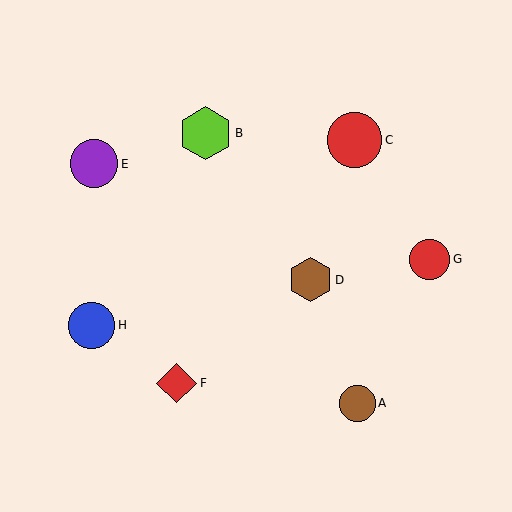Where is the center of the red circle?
The center of the red circle is at (355, 140).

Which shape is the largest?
The red circle (labeled C) is the largest.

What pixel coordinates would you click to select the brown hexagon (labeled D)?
Click at (311, 280) to select the brown hexagon D.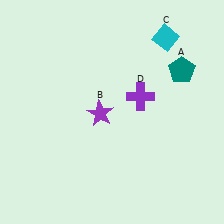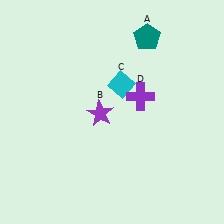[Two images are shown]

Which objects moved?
The objects that moved are: the teal pentagon (A), the cyan diamond (C).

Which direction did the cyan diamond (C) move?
The cyan diamond (C) moved down.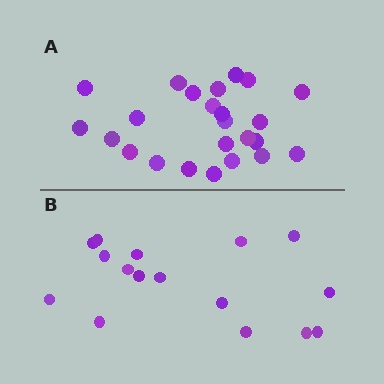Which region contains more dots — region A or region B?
Region A (the top region) has more dots.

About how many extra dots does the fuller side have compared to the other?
Region A has roughly 8 or so more dots than region B.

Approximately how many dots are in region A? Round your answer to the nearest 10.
About 20 dots. (The exact count is 24, which rounds to 20.)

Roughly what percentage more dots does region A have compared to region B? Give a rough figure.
About 50% more.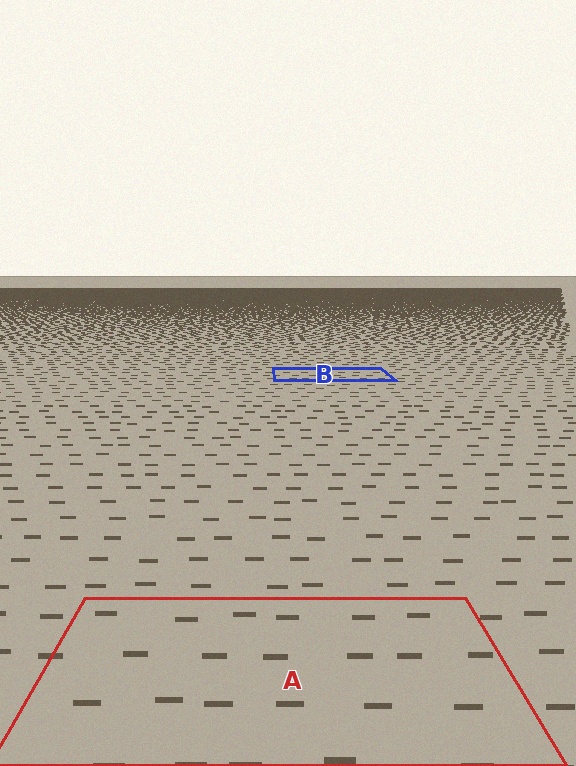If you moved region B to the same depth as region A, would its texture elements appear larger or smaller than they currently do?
They would appear larger. At a closer depth, the same texture elements are projected at a bigger on-screen size.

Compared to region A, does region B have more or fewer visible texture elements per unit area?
Region B has more texture elements per unit area — they are packed more densely because it is farther away.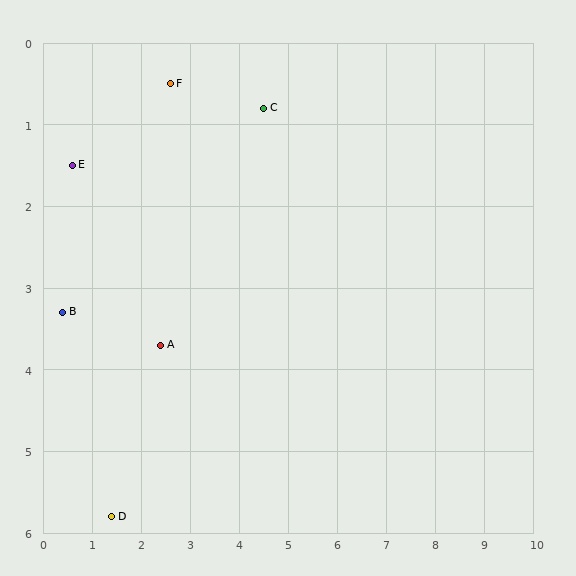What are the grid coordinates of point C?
Point C is at approximately (4.5, 0.8).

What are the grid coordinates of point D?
Point D is at approximately (1.4, 5.8).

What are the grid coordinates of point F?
Point F is at approximately (2.6, 0.5).